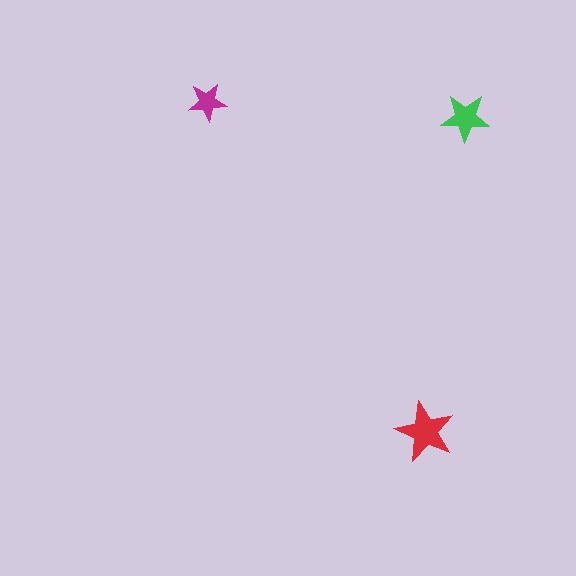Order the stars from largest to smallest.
the red one, the green one, the magenta one.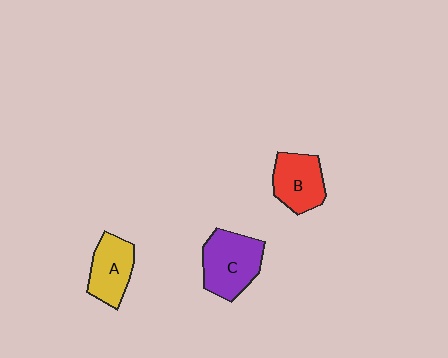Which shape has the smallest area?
Shape A (yellow).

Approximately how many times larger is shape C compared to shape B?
Approximately 1.3 times.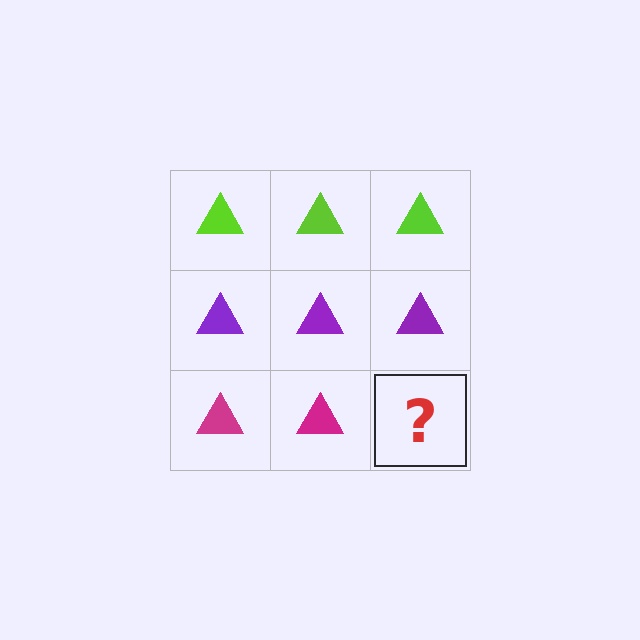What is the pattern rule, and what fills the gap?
The rule is that each row has a consistent color. The gap should be filled with a magenta triangle.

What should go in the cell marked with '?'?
The missing cell should contain a magenta triangle.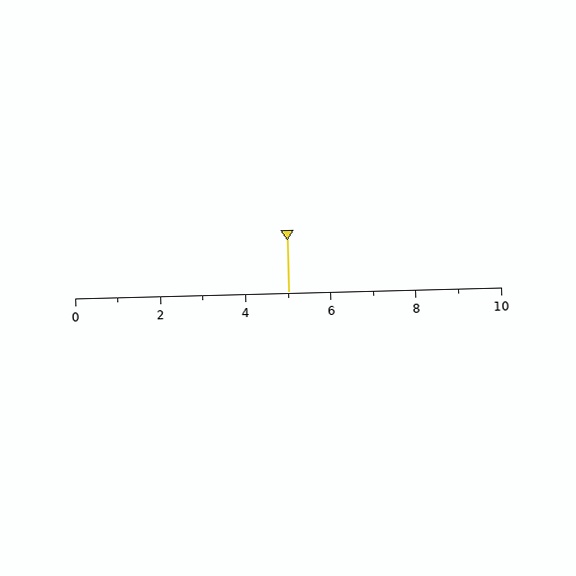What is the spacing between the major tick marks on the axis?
The major ticks are spaced 2 apart.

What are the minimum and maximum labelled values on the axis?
The axis runs from 0 to 10.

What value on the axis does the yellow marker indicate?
The marker indicates approximately 5.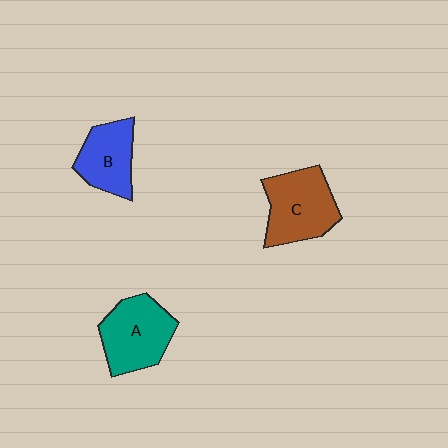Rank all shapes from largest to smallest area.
From largest to smallest: C (brown), A (teal), B (blue).